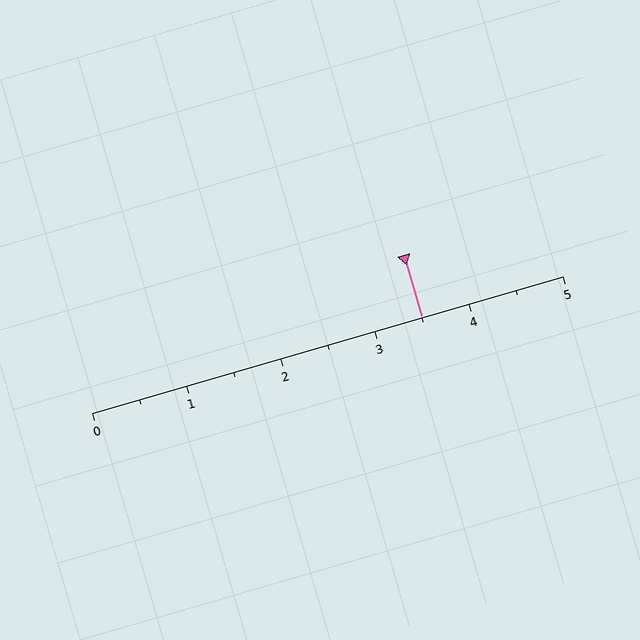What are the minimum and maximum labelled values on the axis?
The axis runs from 0 to 5.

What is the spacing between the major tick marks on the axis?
The major ticks are spaced 1 apart.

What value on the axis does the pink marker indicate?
The marker indicates approximately 3.5.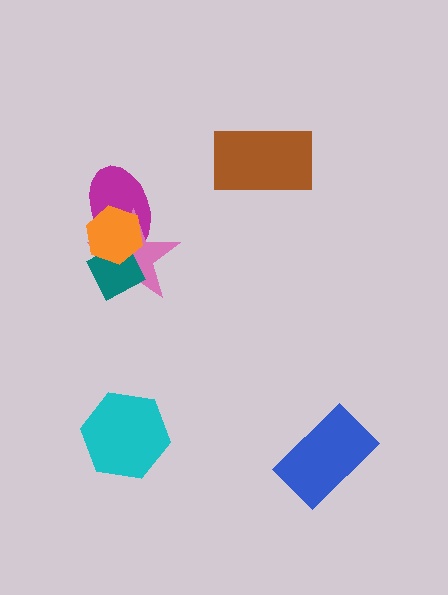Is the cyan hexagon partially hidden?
No, no other shape covers it.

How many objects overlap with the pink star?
3 objects overlap with the pink star.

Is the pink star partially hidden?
Yes, it is partially covered by another shape.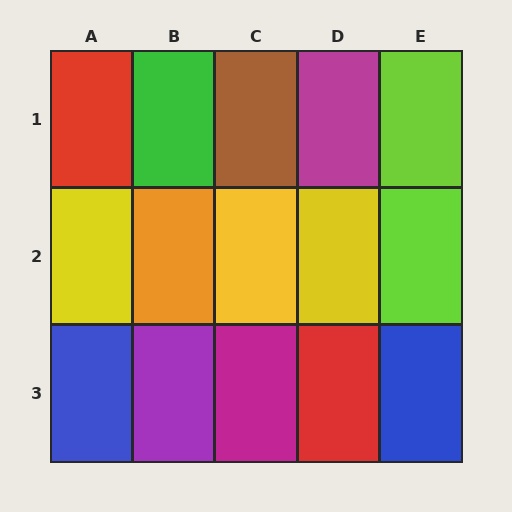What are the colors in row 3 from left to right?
Blue, purple, magenta, red, blue.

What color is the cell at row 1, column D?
Magenta.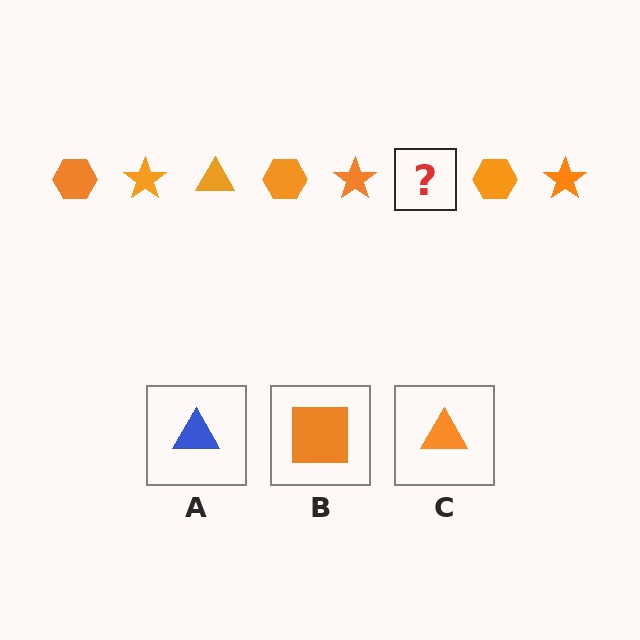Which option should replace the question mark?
Option C.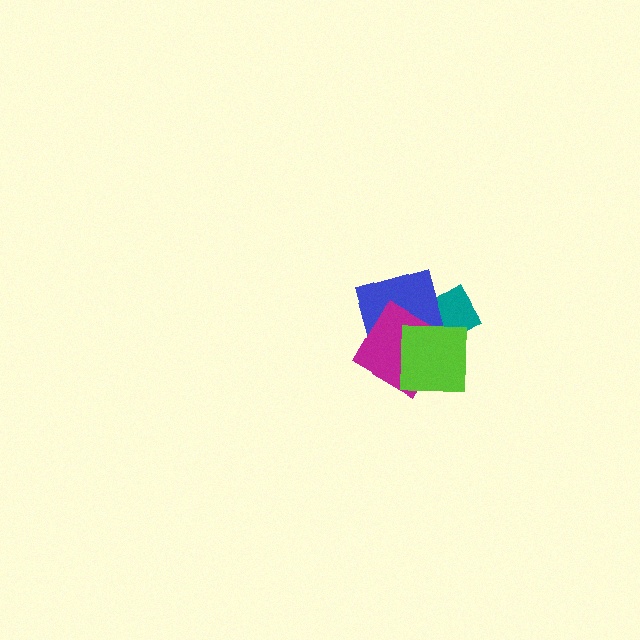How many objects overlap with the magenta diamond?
2 objects overlap with the magenta diamond.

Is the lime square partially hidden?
No, no other shape covers it.